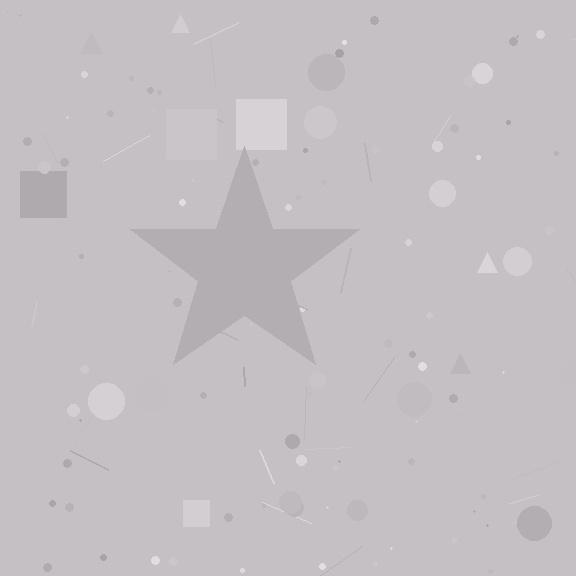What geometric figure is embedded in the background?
A star is embedded in the background.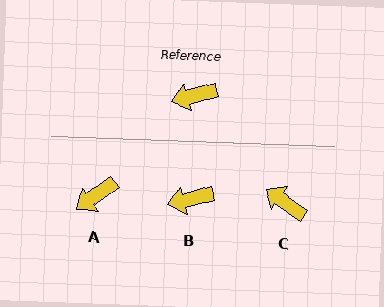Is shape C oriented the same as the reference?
No, it is off by about 50 degrees.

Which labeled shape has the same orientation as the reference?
B.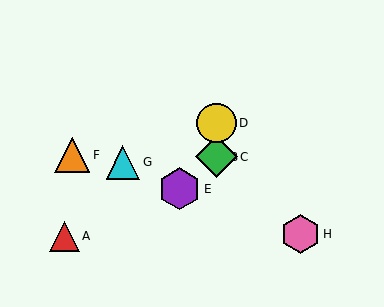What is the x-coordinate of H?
Object H is at x≈300.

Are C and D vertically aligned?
Yes, both are at x≈216.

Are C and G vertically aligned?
No, C is at x≈216 and G is at x≈123.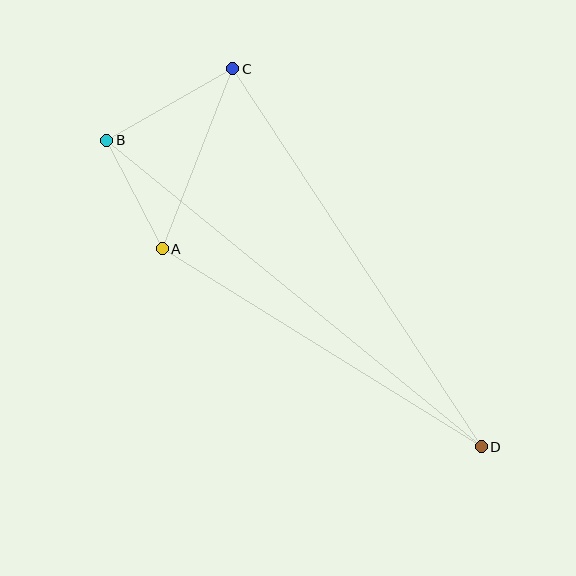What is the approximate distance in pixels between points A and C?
The distance between A and C is approximately 193 pixels.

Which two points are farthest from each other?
Points B and D are farthest from each other.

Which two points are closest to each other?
Points A and B are closest to each other.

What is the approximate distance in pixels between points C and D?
The distance between C and D is approximately 452 pixels.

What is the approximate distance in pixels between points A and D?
The distance between A and D is approximately 375 pixels.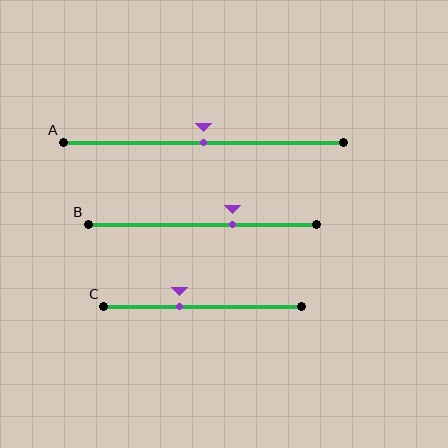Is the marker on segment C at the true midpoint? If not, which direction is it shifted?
No, the marker on segment C is shifted to the left by about 12% of the segment length.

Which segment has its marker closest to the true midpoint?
Segment A has its marker closest to the true midpoint.